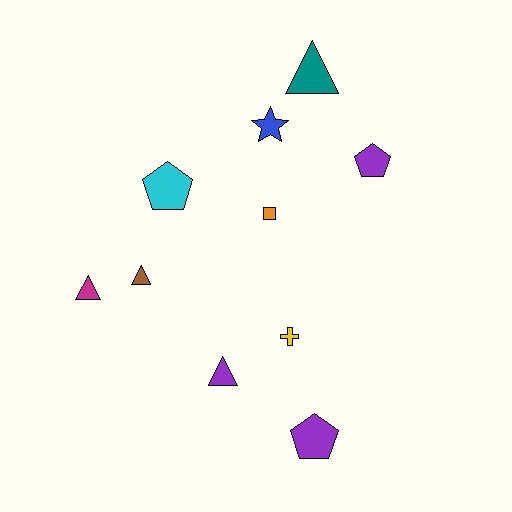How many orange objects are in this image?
There is 1 orange object.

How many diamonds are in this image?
There are no diamonds.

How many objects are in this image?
There are 10 objects.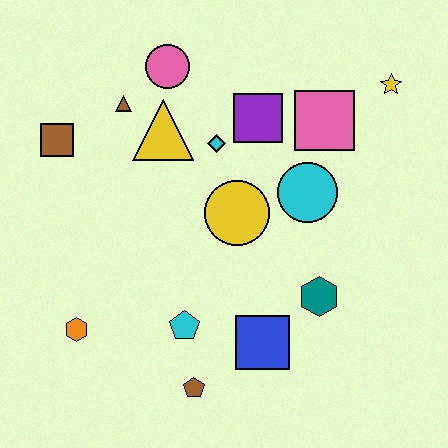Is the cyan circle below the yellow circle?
No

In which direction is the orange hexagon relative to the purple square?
The orange hexagon is below the purple square.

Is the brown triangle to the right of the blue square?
No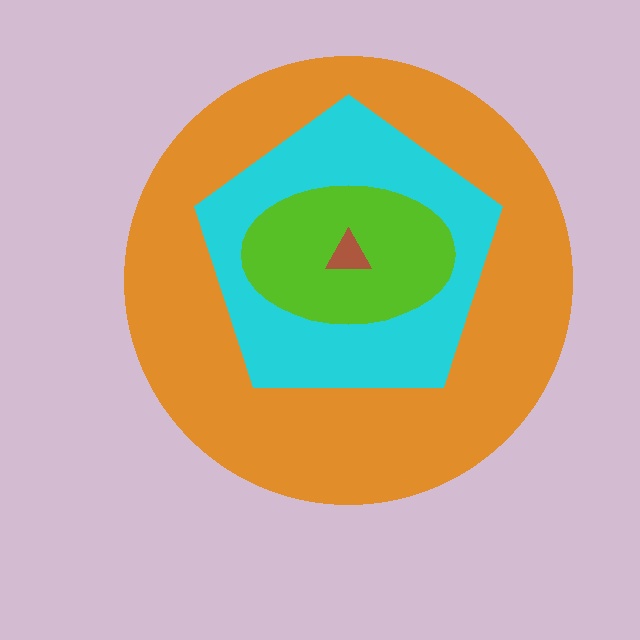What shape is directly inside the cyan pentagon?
The lime ellipse.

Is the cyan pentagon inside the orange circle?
Yes.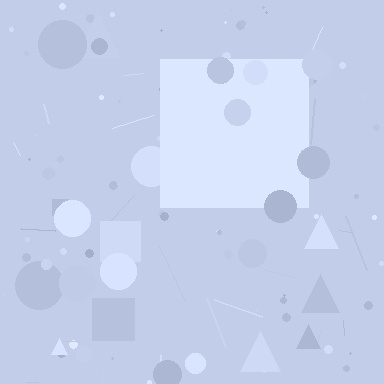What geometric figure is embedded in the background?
A square is embedded in the background.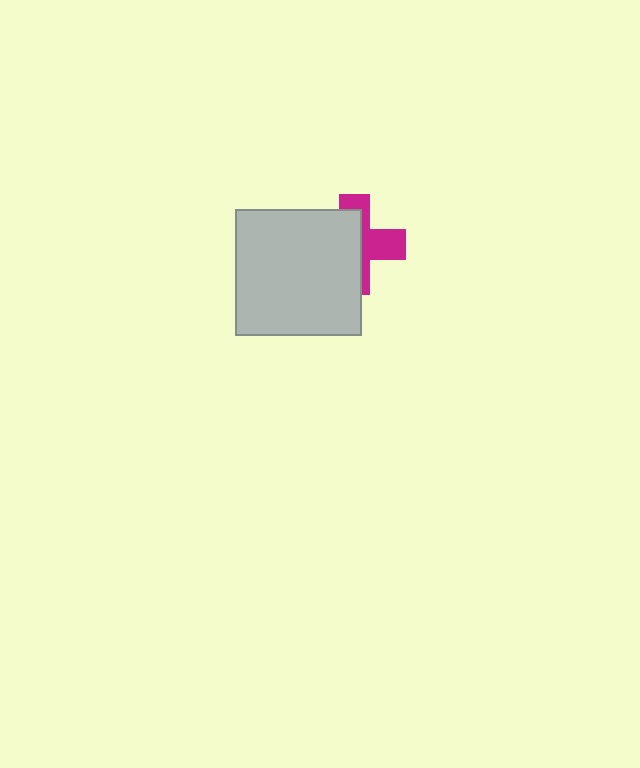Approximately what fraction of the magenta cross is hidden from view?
Roughly 57% of the magenta cross is hidden behind the light gray square.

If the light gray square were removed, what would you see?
You would see the complete magenta cross.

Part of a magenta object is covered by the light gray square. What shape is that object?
It is a cross.